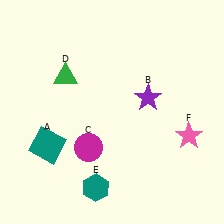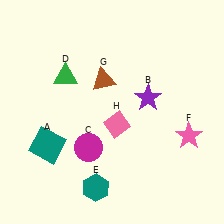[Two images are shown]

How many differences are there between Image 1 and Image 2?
There are 2 differences between the two images.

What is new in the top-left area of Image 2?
A brown triangle (G) was added in the top-left area of Image 2.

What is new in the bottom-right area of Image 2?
A pink diamond (H) was added in the bottom-right area of Image 2.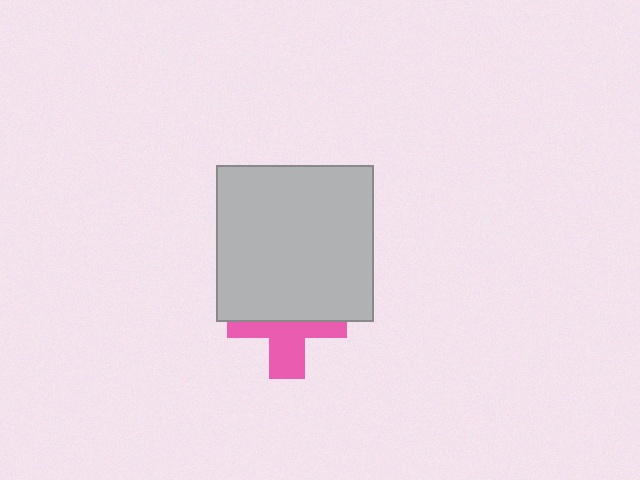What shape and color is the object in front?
The object in front is a light gray square.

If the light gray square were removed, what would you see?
You would see the complete pink cross.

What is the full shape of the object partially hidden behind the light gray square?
The partially hidden object is a pink cross.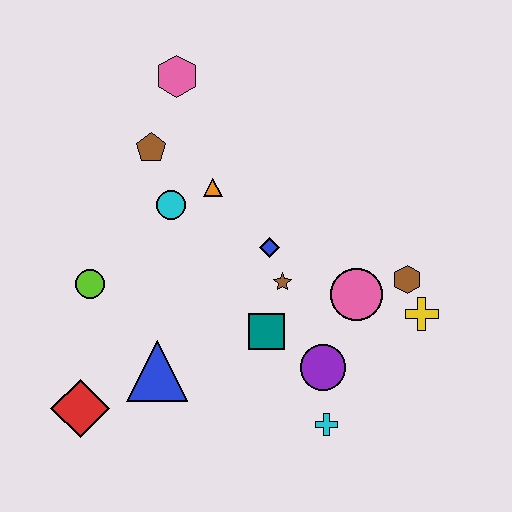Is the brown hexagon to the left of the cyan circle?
No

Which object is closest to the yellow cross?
The brown hexagon is closest to the yellow cross.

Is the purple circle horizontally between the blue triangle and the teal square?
No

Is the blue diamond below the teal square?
No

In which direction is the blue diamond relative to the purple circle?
The blue diamond is above the purple circle.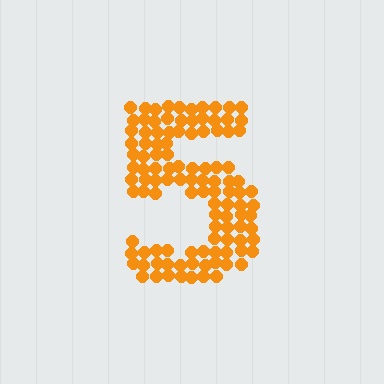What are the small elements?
The small elements are circles.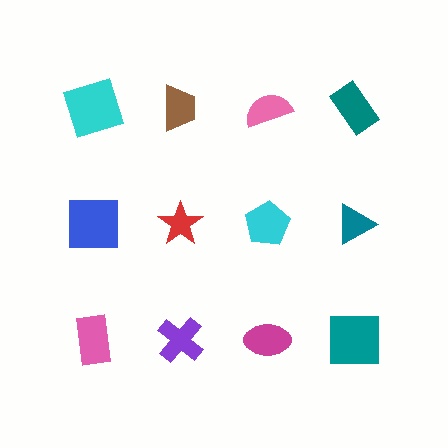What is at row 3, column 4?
A teal square.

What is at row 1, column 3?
A pink semicircle.